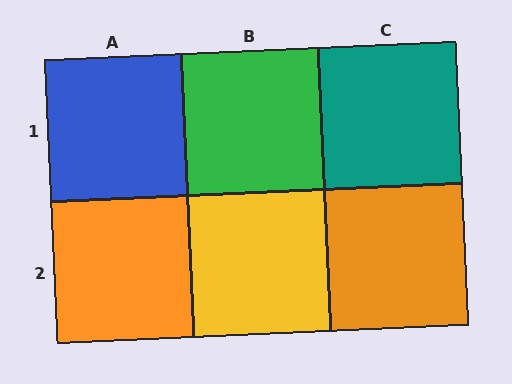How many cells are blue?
1 cell is blue.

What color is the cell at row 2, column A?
Orange.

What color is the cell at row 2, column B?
Yellow.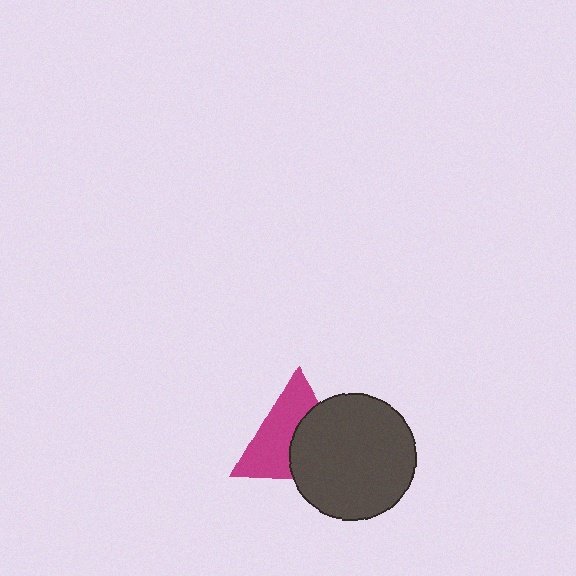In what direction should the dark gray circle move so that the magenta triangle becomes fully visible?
The dark gray circle should move right. That is the shortest direction to clear the overlap and leave the magenta triangle fully visible.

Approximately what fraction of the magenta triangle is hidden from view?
Roughly 45% of the magenta triangle is hidden behind the dark gray circle.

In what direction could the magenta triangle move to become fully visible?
The magenta triangle could move left. That would shift it out from behind the dark gray circle entirely.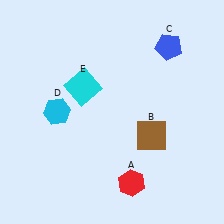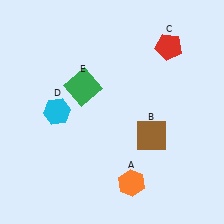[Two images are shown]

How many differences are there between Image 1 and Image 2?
There are 3 differences between the two images.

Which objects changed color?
A changed from red to orange. C changed from blue to red. E changed from cyan to green.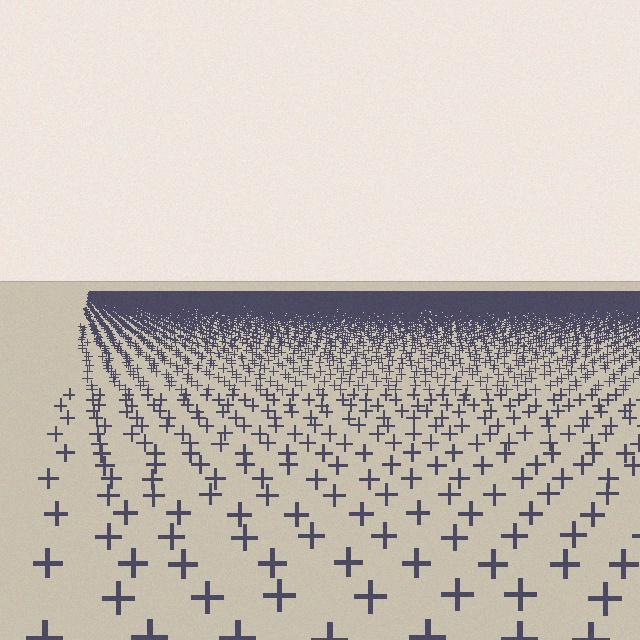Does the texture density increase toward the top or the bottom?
Density increases toward the top.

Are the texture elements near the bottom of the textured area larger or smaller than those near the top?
Larger. Near the bottom, elements are closer to the viewer and appear at a bigger on-screen size.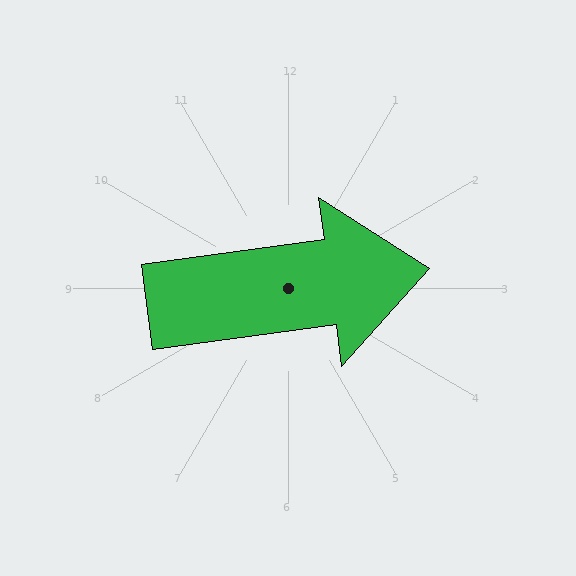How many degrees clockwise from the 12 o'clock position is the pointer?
Approximately 82 degrees.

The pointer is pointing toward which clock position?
Roughly 3 o'clock.